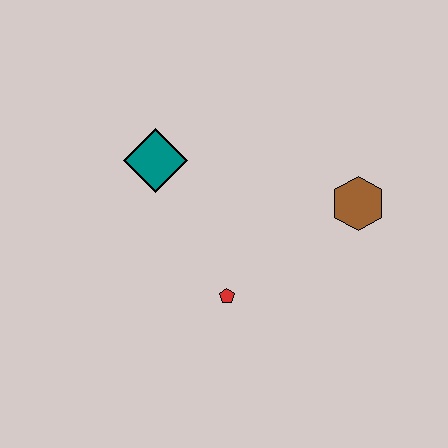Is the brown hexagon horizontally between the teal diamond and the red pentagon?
No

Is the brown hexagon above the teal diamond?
No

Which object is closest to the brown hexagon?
The red pentagon is closest to the brown hexagon.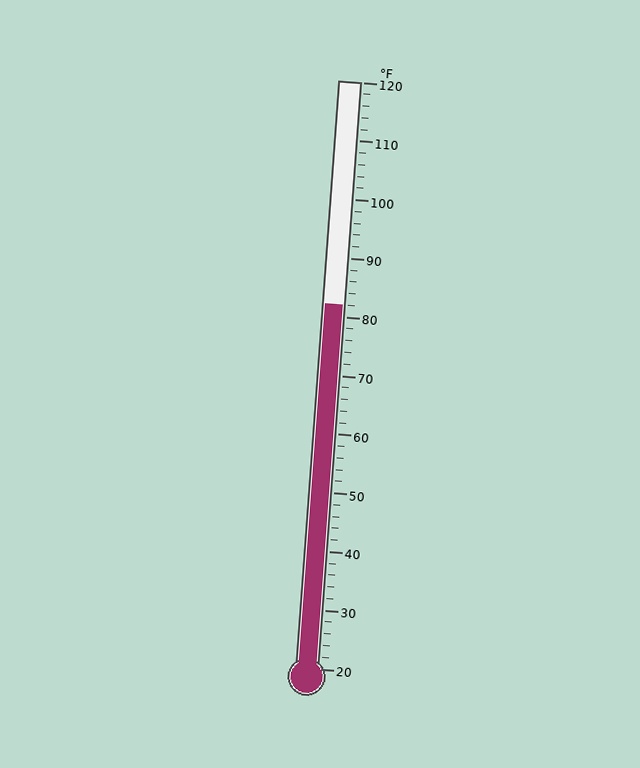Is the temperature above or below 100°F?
The temperature is below 100°F.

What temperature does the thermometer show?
The thermometer shows approximately 82°F.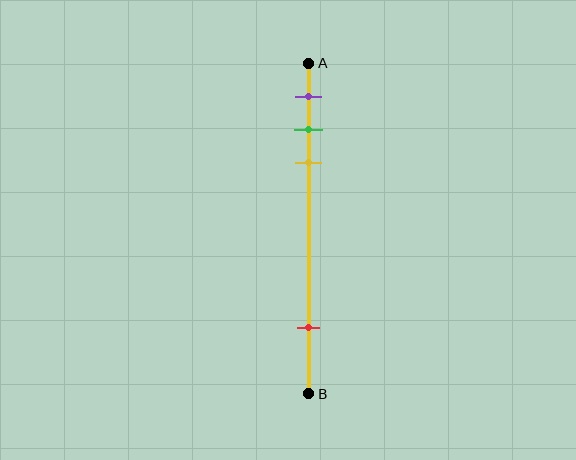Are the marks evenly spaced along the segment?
No, the marks are not evenly spaced.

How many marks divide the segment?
There are 4 marks dividing the segment.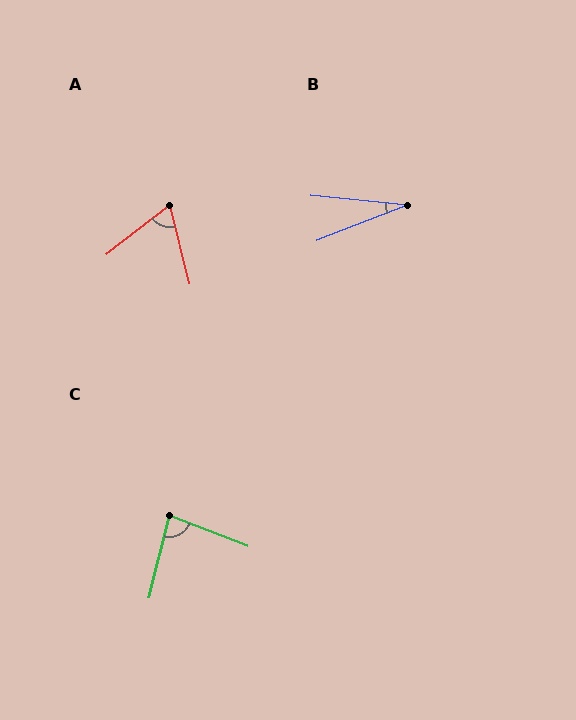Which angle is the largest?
C, at approximately 83 degrees.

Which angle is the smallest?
B, at approximately 27 degrees.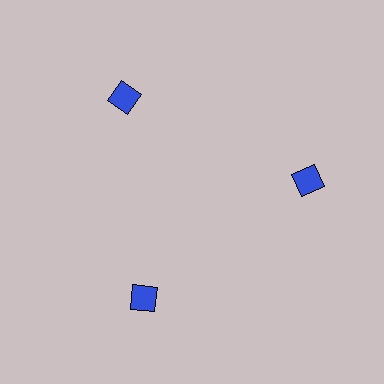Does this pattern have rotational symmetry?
Yes, this pattern has 3-fold rotational symmetry. It looks the same after rotating 120 degrees around the center.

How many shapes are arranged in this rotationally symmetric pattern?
There are 3 shapes, arranged in 3 groups of 1.